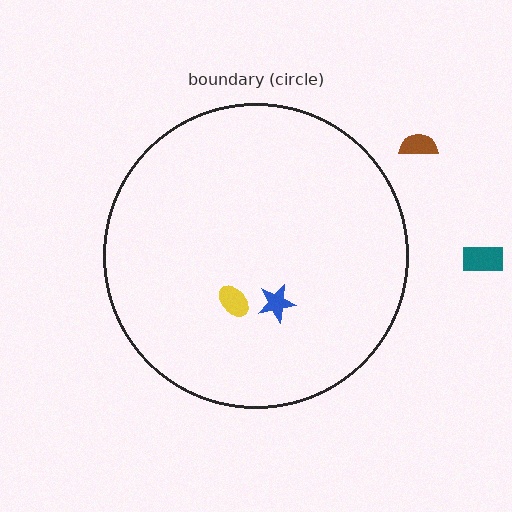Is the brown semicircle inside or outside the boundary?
Outside.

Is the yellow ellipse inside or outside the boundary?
Inside.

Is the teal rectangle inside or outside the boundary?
Outside.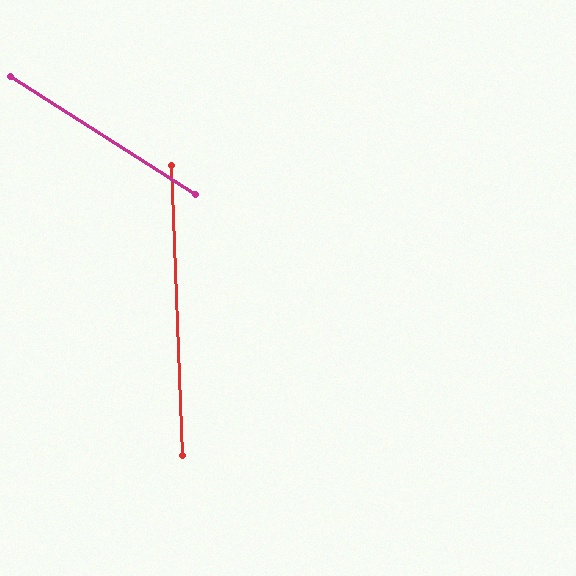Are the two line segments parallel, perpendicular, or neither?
Neither parallel nor perpendicular — they differ by about 55°.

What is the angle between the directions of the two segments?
Approximately 55 degrees.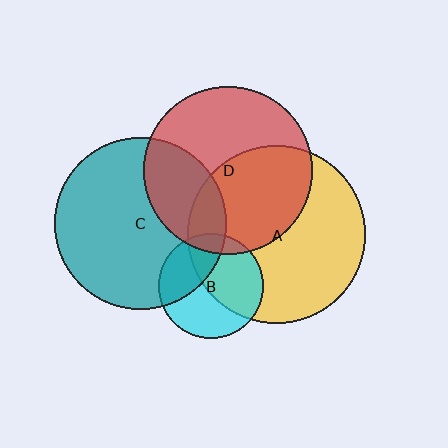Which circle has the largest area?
Circle A (yellow).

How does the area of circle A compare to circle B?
Approximately 2.9 times.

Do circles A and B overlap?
Yes.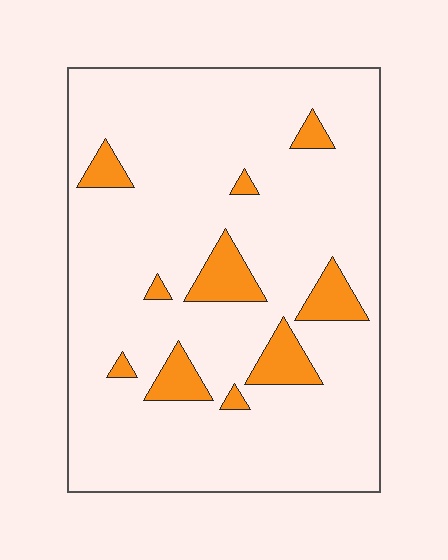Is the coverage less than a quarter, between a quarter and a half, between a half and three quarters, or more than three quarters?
Less than a quarter.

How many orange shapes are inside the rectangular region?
10.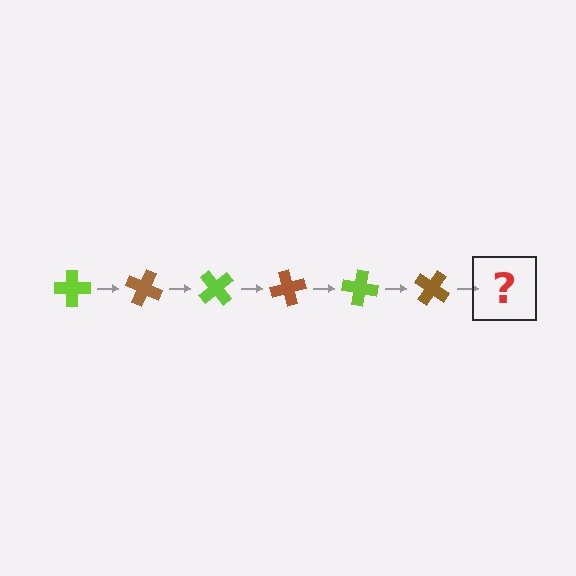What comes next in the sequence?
The next element should be a lime cross, rotated 150 degrees from the start.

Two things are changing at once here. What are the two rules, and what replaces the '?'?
The two rules are that it rotates 25 degrees each step and the color cycles through lime and brown. The '?' should be a lime cross, rotated 150 degrees from the start.